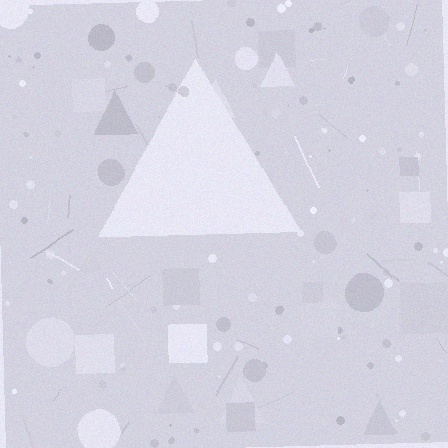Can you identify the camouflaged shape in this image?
The camouflaged shape is a triangle.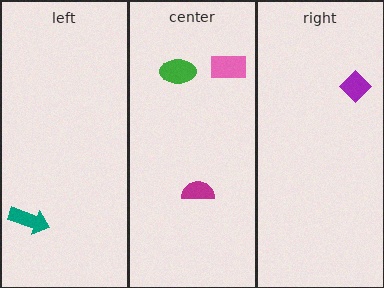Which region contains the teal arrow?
The left region.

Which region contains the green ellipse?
The center region.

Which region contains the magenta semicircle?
The center region.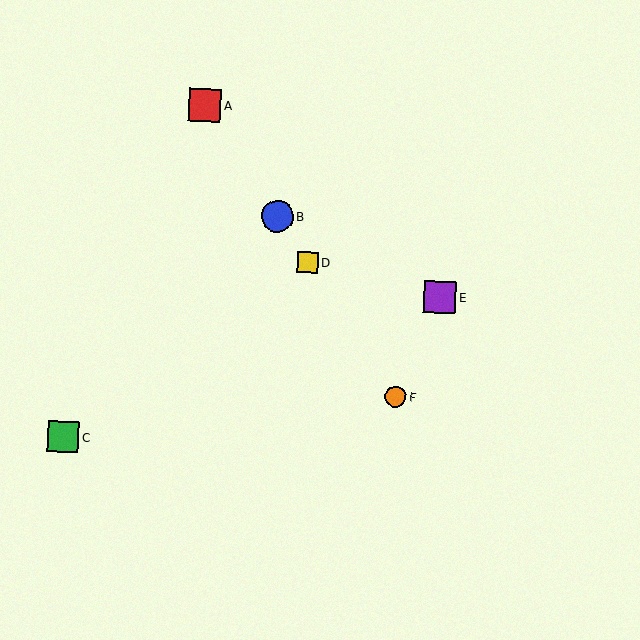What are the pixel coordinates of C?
Object C is at (63, 437).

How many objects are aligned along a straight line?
4 objects (A, B, D, F) are aligned along a straight line.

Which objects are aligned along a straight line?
Objects A, B, D, F are aligned along a straight line.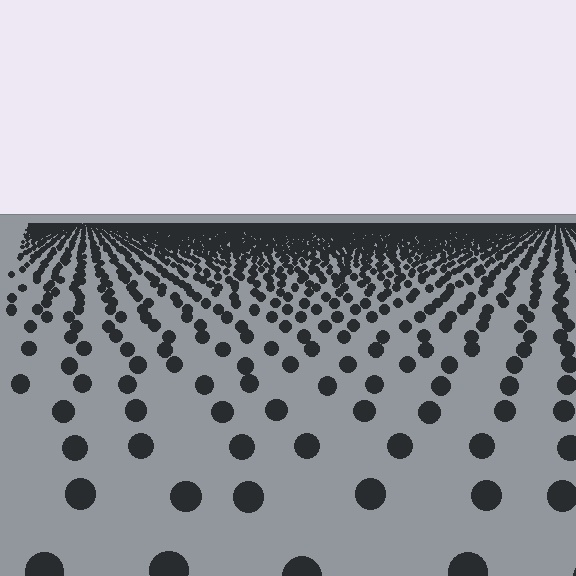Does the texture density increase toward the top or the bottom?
Density increases toward the top.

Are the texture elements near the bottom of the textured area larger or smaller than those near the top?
Larger. Near the bottom, elements are closer to the viewer and appear at a bigger on-screen size.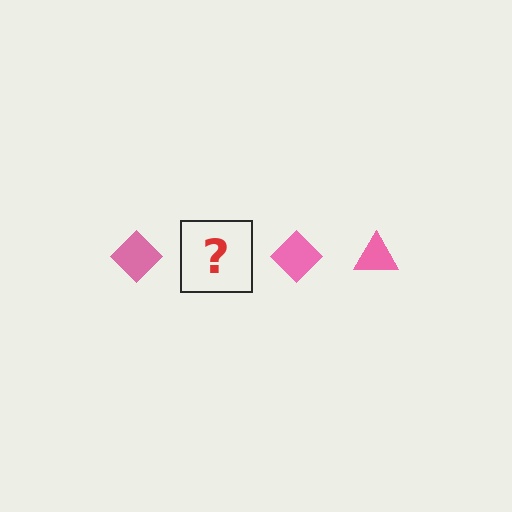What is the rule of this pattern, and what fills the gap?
The rule is that the pattern cycles through diamond, triangle shapes in pink. The gap should be filled with a pink triangle.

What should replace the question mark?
The question mark should be replaced with a pink triangle.